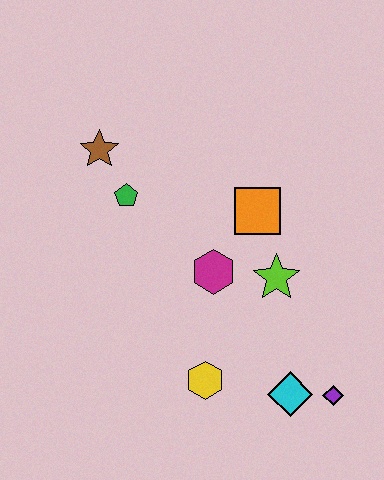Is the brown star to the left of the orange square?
Yes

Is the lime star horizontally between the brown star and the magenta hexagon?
No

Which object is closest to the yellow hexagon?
The cyan diamond is closest to the yellow hexagon.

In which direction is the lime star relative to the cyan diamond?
The lime star is above the cyan diamond.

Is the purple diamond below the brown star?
Yes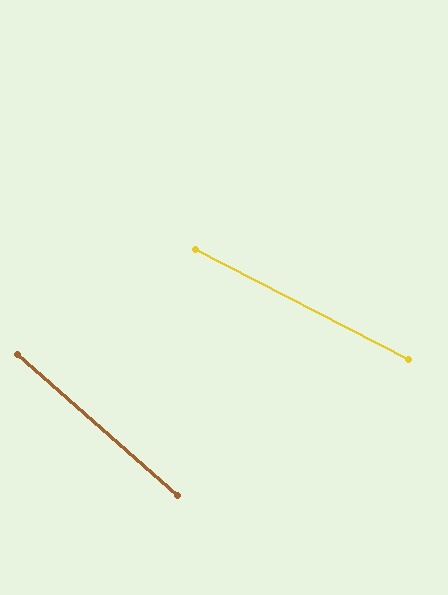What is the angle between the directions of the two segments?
Approximately 14 degrees.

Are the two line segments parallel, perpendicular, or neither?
Neither parallel nor perpendicular — they differ by about 14°.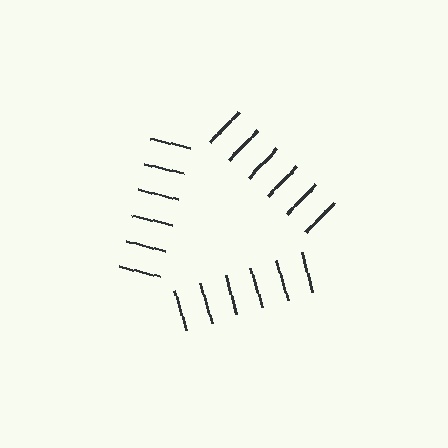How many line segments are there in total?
18 — 6 along each of the 3 edges.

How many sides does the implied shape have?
3 sides — the line-ends trace a triangle.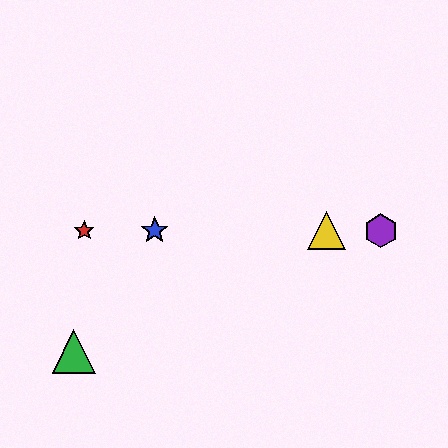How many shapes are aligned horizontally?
4 shapes (the red star, the blue star, the yellow triangle, the purple hexagon) are aligned horizontally.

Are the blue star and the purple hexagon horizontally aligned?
Yes, both are at y≈231.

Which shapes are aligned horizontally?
The red star, the blue star, the yellow triangle, the purple hexagon are aligned horizontally.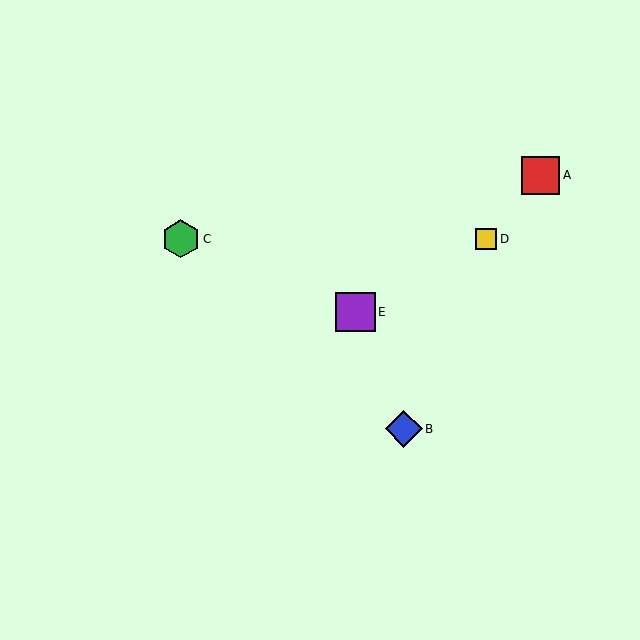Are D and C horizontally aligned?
Yes, both are at y≈239.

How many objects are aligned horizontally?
2 objects (C, D) are aligned horizontally.